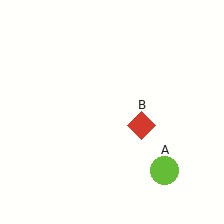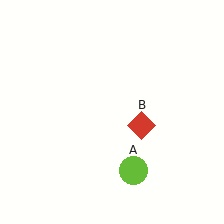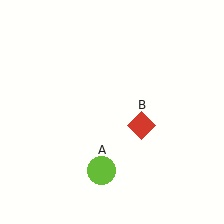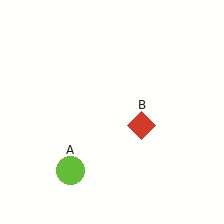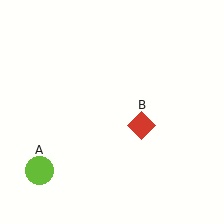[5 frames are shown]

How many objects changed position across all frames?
1 object changed position: lime circle (object A).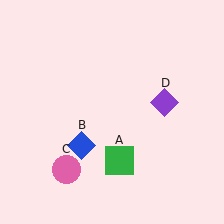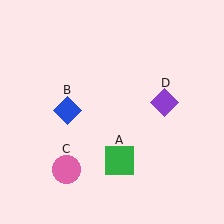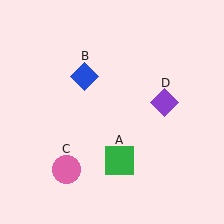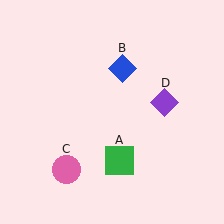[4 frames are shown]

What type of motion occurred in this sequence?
The blue diamond (object B) rotated clockwise around the center of the scene.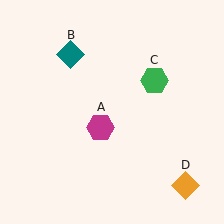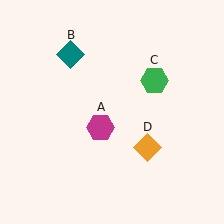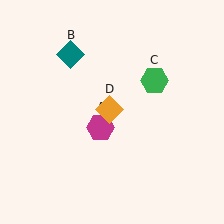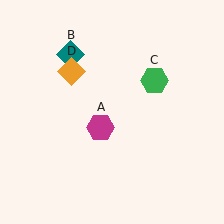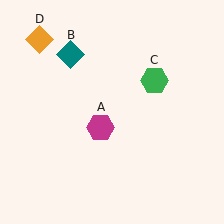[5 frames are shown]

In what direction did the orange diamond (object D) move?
The orange diamond (object D) moved up and to the left.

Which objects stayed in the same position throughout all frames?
Magenta hexagon (object A) and teal diamond (object B) and green hexagon (object C) remained stationary.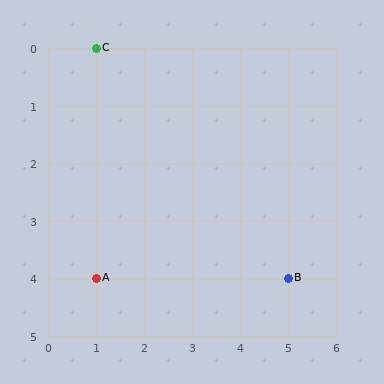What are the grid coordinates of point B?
Point B is at grid coordinates (5, 4).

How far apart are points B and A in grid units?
Points B and A are 4 columns apart.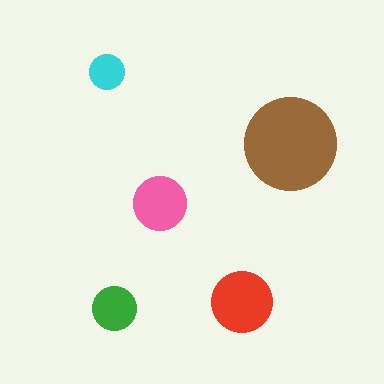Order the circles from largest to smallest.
the brown one, the red one, the pink one, the green one, the cyan one.